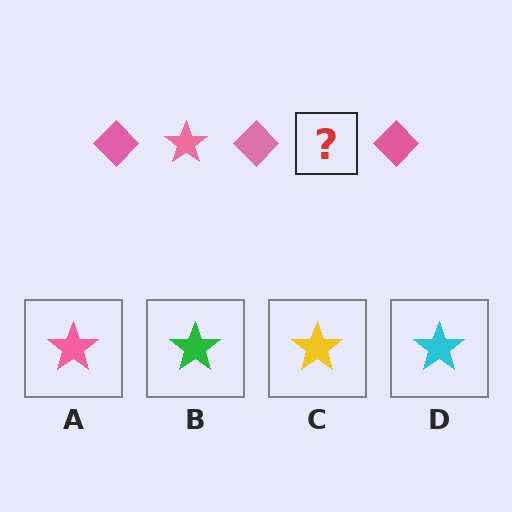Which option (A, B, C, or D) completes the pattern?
A.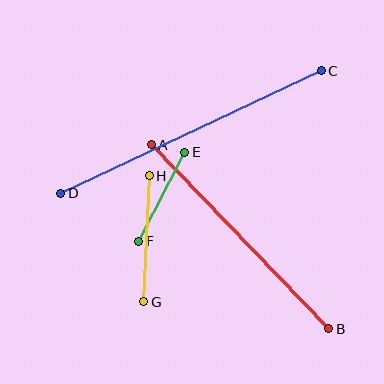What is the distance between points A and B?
The distance is approximately 256 pixels.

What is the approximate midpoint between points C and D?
The midpoint is at approximately (191, 132) pixels.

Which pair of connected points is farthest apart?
Points C and D are farthest apart.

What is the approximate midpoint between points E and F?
The midpoint is at approximately (162, 197) pixels.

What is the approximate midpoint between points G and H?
The midpoint is at approximately (146, 239) pixels.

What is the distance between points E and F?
The distance is approximately 100 pixels.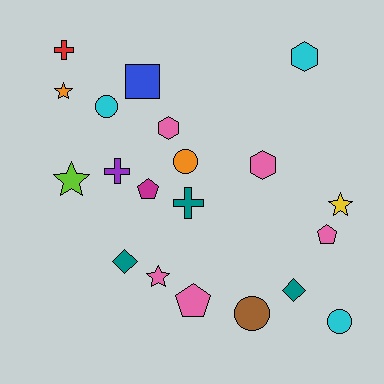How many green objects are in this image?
There are no green objects.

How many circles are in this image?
There are 4 circles.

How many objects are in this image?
There are 20 objects.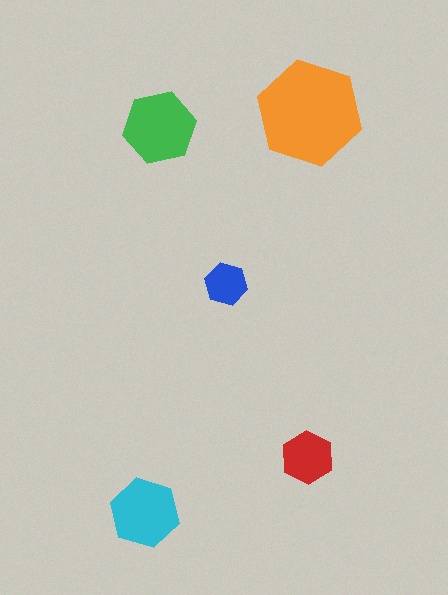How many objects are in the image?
There are 5 objects in the image.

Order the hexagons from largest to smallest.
the orange one, the green one, the cyan one, the red one, the blue one.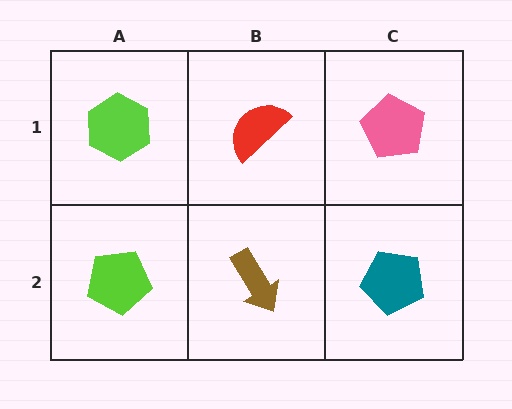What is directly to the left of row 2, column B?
A lime pentagon.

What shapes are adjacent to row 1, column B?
A brown arrow (row 2, column B), a lime hexagon (row 1, column A), a pink pentagon (row 1, column C).